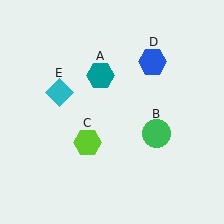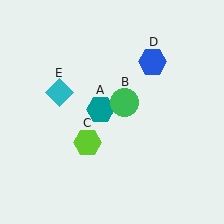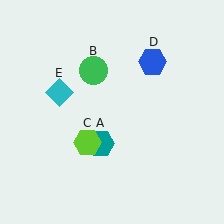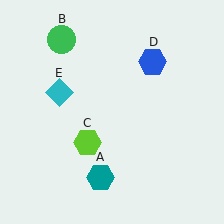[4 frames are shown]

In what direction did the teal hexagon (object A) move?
The teal hexagon (object A) moved down.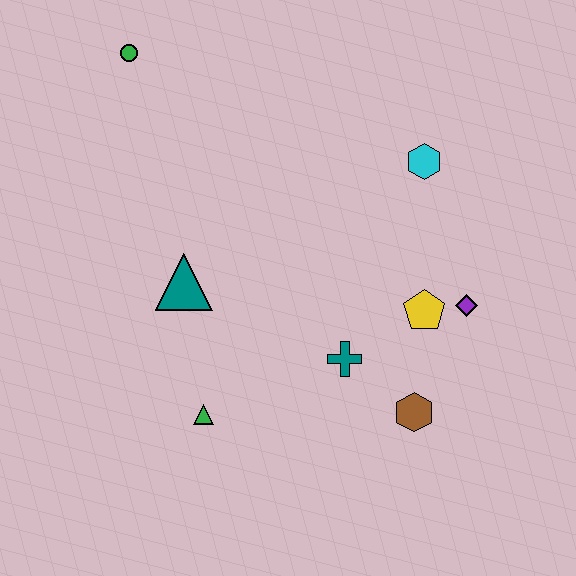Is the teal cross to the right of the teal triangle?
Yes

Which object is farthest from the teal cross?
The green circle is farthest from the teal cross.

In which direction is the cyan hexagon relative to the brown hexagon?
The cyan hexagon is above the brown hexagon.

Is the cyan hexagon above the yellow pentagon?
Yes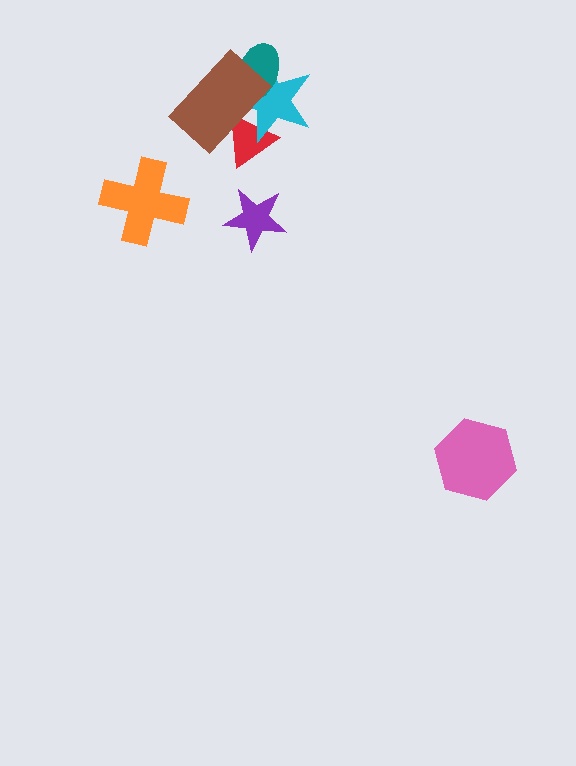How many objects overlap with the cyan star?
3 objects overlap with the cyan star.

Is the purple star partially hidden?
No, no other shape covers it.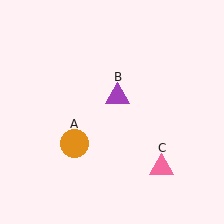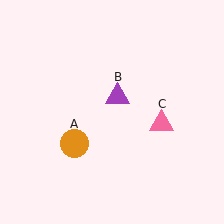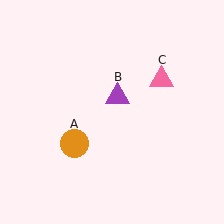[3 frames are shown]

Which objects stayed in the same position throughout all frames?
Orange circle (object A) and purple triangle (object B) remained stationary.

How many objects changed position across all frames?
1 object changed position: pink triangle (object C).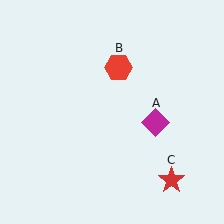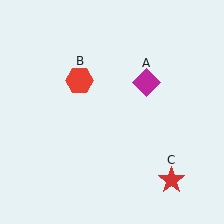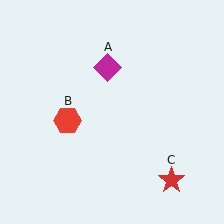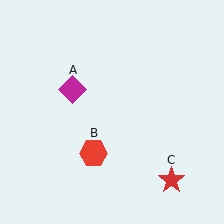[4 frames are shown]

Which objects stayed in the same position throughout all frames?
Red star (object C) remained stationary.